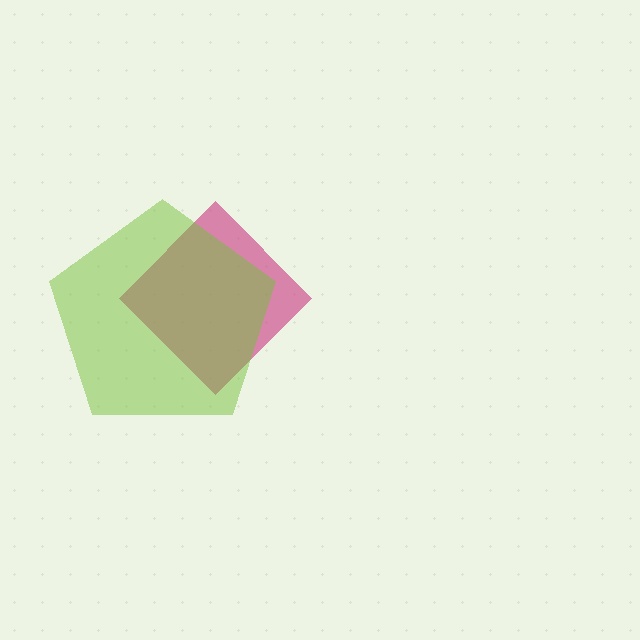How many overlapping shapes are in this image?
There are 2 overlapping shapes in the image.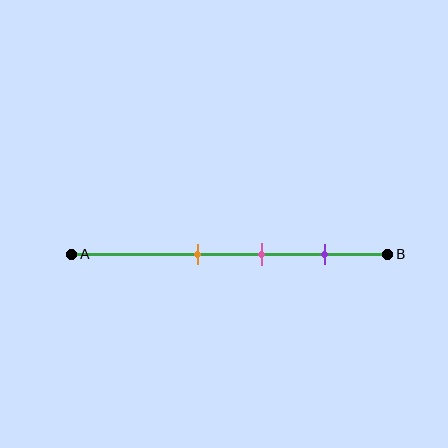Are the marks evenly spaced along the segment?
Yes, the marks are approximately evenly spaced.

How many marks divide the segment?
There are 3 marks dividing the segment.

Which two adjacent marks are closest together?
The orange and pink marks are the closest adjacent pair.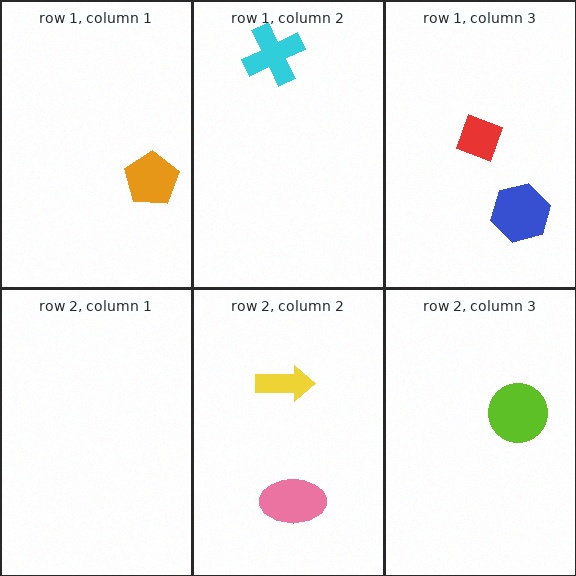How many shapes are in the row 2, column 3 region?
1.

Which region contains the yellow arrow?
The row 2, column 2 region.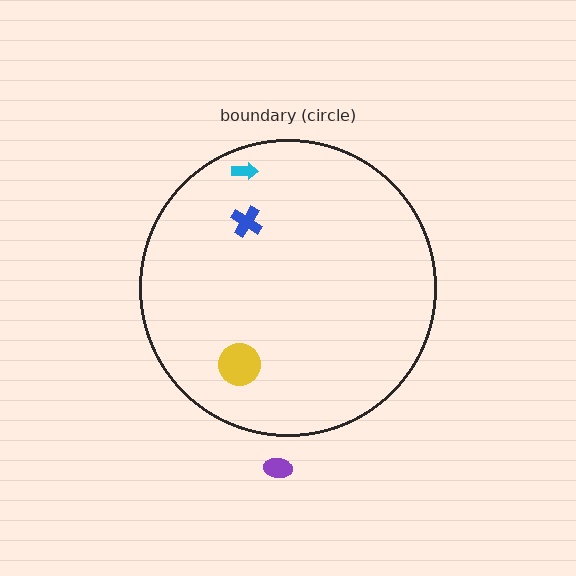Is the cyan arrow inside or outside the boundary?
Inside.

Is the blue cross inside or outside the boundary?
Inside.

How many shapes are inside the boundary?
3 inside, 1 outside.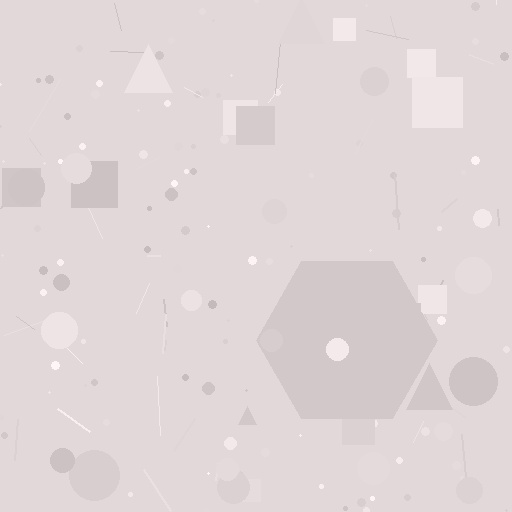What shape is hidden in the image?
A hexagon is hidden in the image.